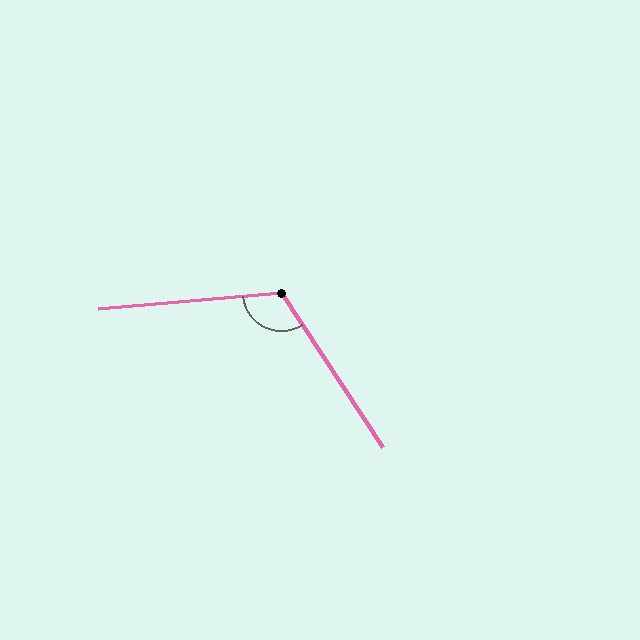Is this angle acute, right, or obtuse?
It is obtuse.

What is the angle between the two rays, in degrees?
Approximately 118 degrees.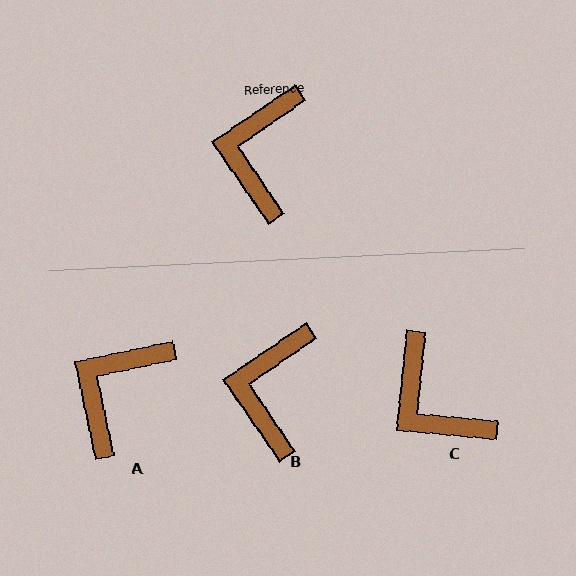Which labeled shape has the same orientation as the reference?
B.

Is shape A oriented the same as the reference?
No, it is off by about 23 degrees.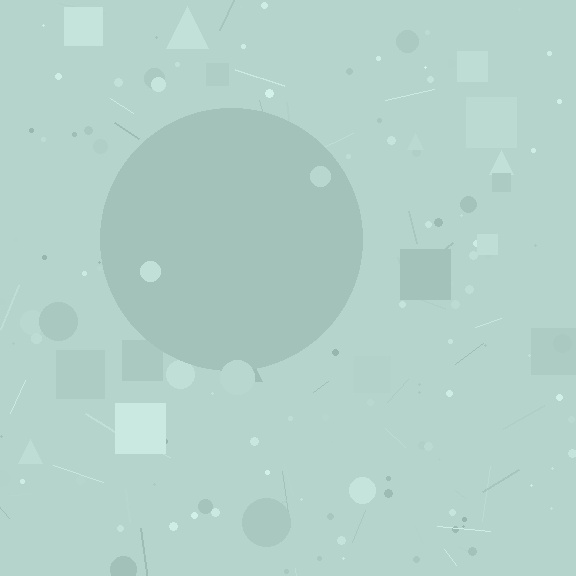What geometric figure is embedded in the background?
A circle is embedded in the background.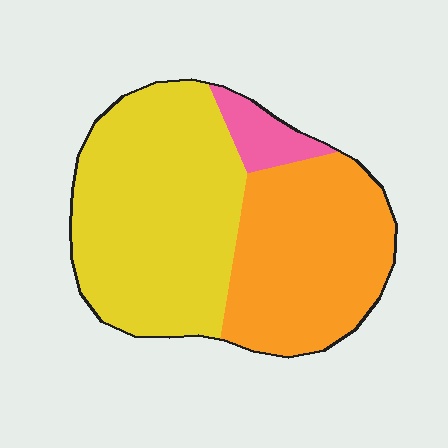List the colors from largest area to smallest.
From largest to smallest: yellow, orange, pink.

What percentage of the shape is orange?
Orange takes up about two fifths (2/5) of the shape.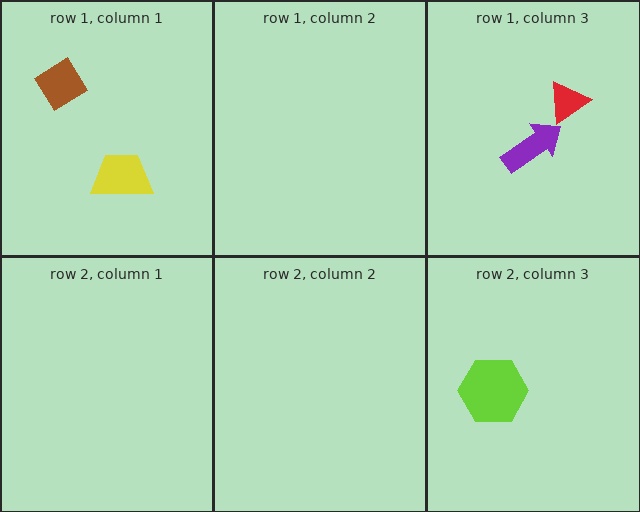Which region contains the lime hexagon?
The row 2, column 3 region.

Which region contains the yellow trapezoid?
The row 1, column 1 region.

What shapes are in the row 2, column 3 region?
The lime hexagon.